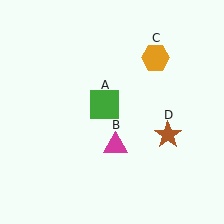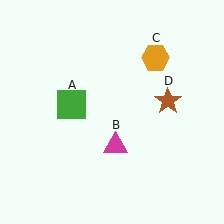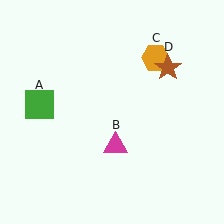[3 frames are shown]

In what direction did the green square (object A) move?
The green square (object A) moved left.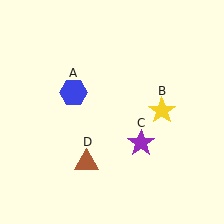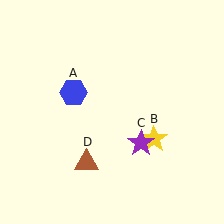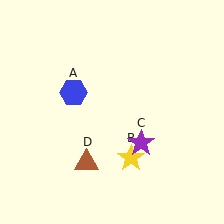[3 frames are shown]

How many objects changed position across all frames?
1 object changed position: yellow star (object B).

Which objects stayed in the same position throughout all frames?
Blue hexagon (object A) and purple star (object C) and brown triangle (object D) remained stationary.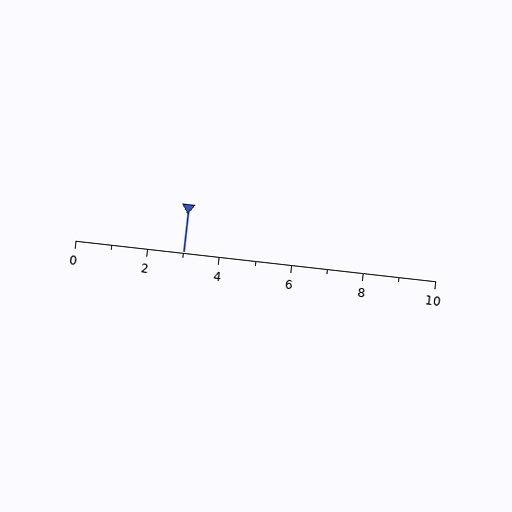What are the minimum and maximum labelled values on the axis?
The axis runs from 0 to 10.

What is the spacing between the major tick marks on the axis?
The major ticks are spaced 2 apart.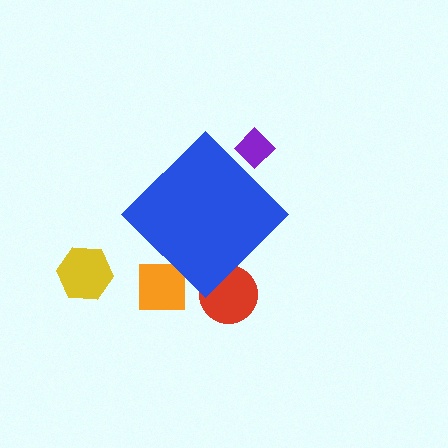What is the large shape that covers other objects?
A blue diamond.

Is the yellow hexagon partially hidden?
No, the yellow hexagon is fully visible.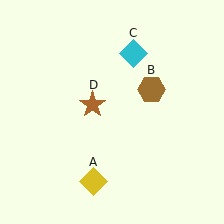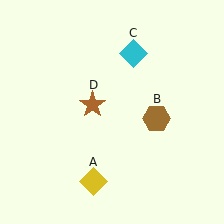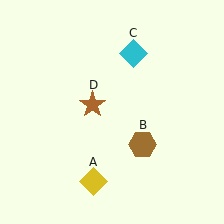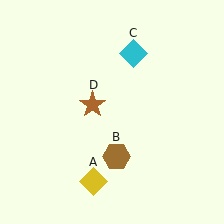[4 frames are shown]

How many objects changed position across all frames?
1 object changed position: brown hexagon (object B).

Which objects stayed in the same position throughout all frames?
Yellow diamond (object A) and cyan diamond (object C) and brown star (object D) remained stationary.